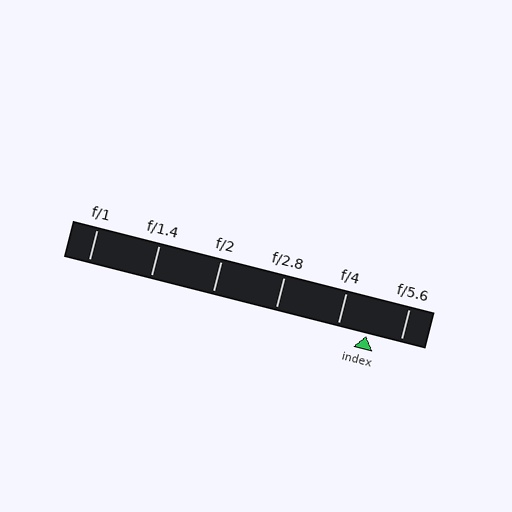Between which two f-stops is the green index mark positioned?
The index mark is between f/4 and f/5.6.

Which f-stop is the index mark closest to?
The index mark is closest to f/4.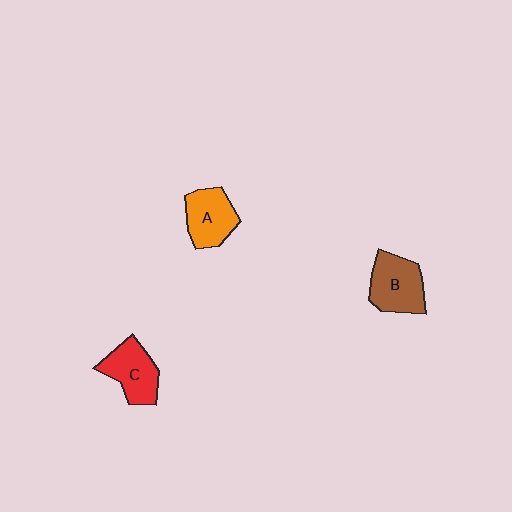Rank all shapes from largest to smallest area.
From largest to smallest: B (brown), C (red), A (orange).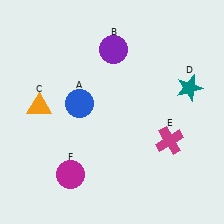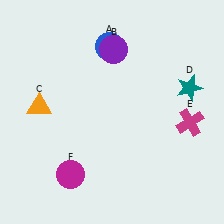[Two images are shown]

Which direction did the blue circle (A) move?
The blue circle (A) moved up.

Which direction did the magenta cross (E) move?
The magenta cross (E) moved right.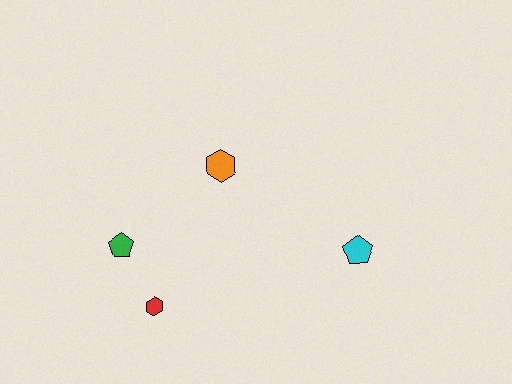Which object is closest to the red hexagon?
The green pentagon is closest to the red hexagon.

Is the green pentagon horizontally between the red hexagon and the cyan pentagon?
No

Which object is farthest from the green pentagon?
The cyan pentagon is farthest from the green pentagon.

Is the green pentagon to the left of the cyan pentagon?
Yes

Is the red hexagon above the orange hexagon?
No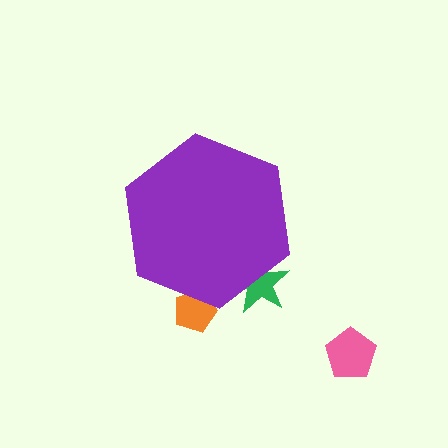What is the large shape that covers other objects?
A purple hexagon.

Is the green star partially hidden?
Yes, the green star is partially hidden behind the purple hexagon.